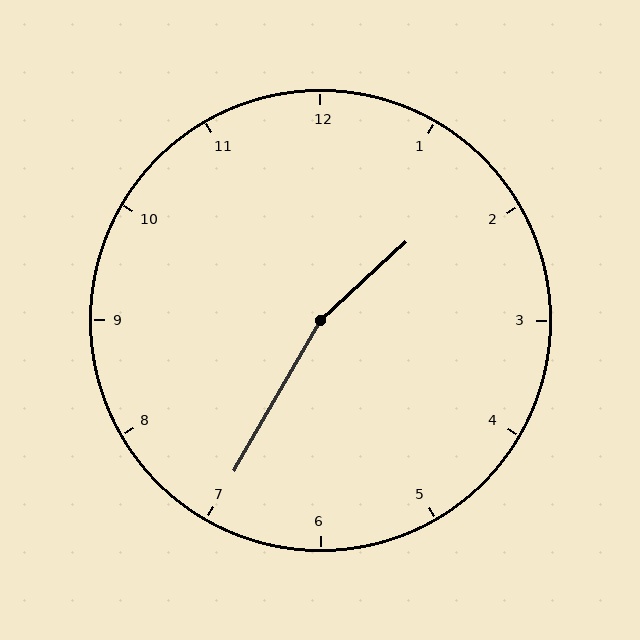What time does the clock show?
1:35.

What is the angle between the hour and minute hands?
Approximately 162 degrees.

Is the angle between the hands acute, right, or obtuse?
It is obtuse.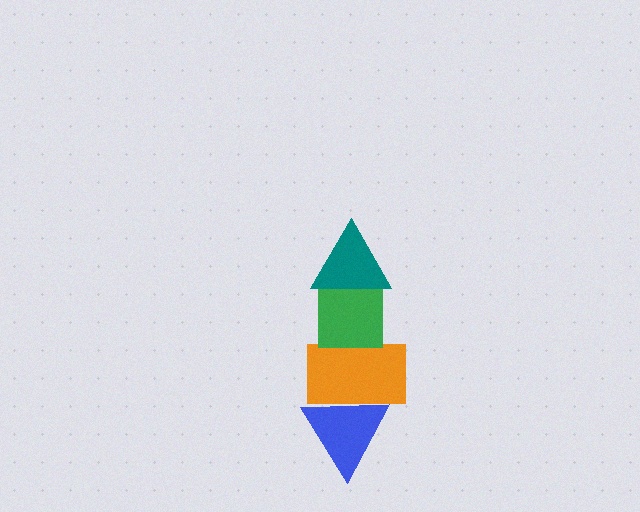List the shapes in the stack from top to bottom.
From top to bottom: the teal triangle, the green square, the orange rectangle, the blue triangle.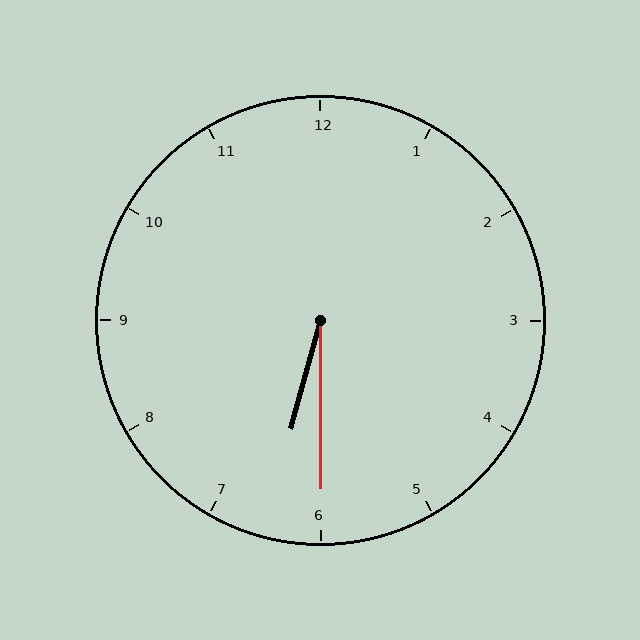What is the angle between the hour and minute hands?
Approximately 15 degrees.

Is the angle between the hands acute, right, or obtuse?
It is acute.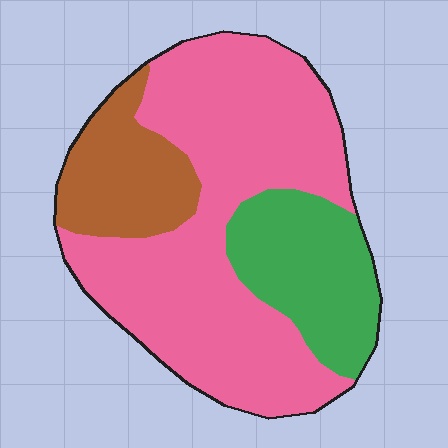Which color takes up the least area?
Brown, at roughly 15%.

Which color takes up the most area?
Pink, at roughly 60%.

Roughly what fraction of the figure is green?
Green takes up about one fifth (1/5) of the figure.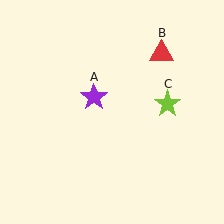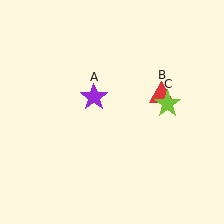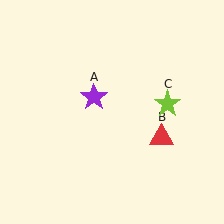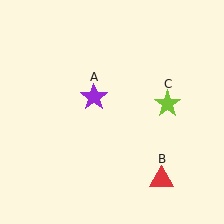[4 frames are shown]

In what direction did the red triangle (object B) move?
The red triangle (object B) moved down.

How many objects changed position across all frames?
1 object changed position: red triangle (object B).